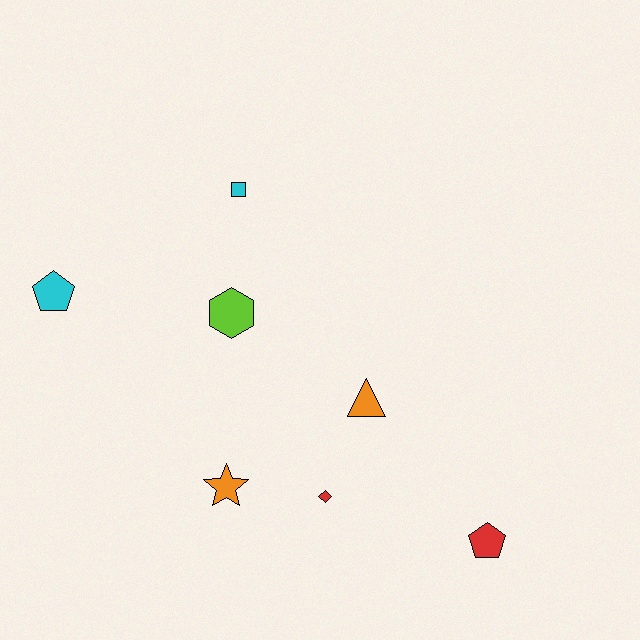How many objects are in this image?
There are 7 objects.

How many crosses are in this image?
There are no crosses.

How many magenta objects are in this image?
There are no magenta objects.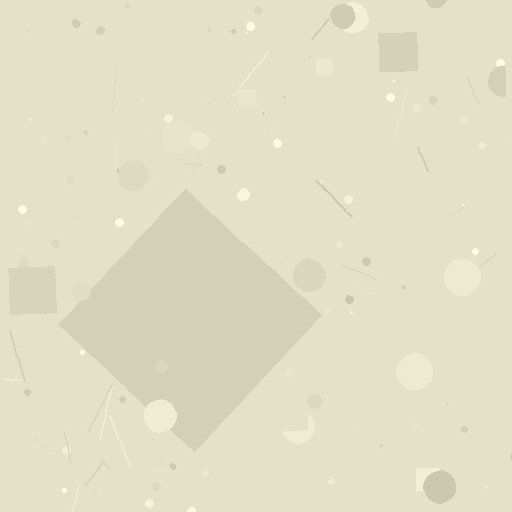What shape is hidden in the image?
A diamond is hidden in the image.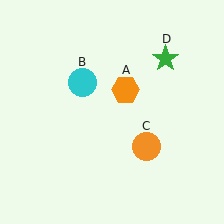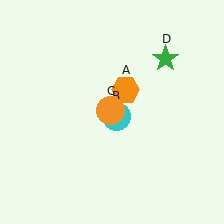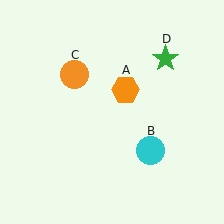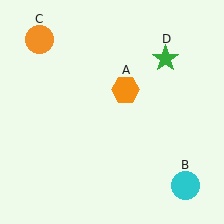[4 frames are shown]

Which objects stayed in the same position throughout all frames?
Orange hexagon (object A) and green star (object D) remained stationary.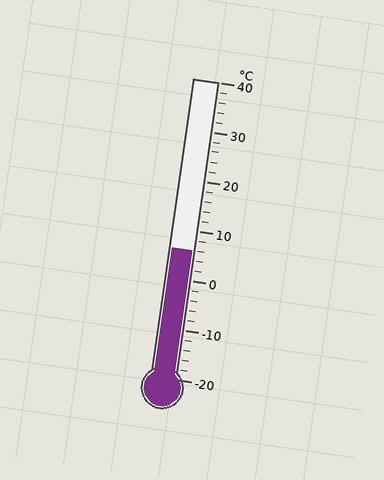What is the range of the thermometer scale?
The thermometer scale ranges from -20°C to 40°C.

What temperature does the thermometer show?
The thermometer shows approximately 6°C.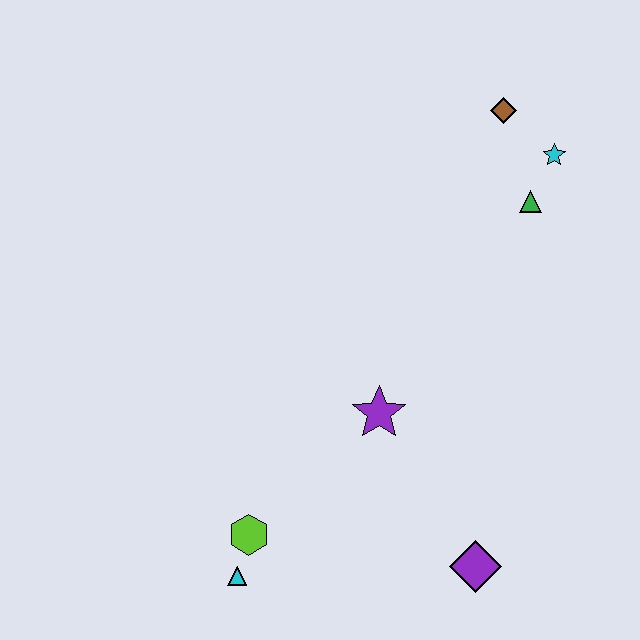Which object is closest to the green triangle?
The cyan star is closest to the green triangle.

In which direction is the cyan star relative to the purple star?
The cyan star is above the purple star.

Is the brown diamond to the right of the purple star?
Yes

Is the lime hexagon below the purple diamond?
No